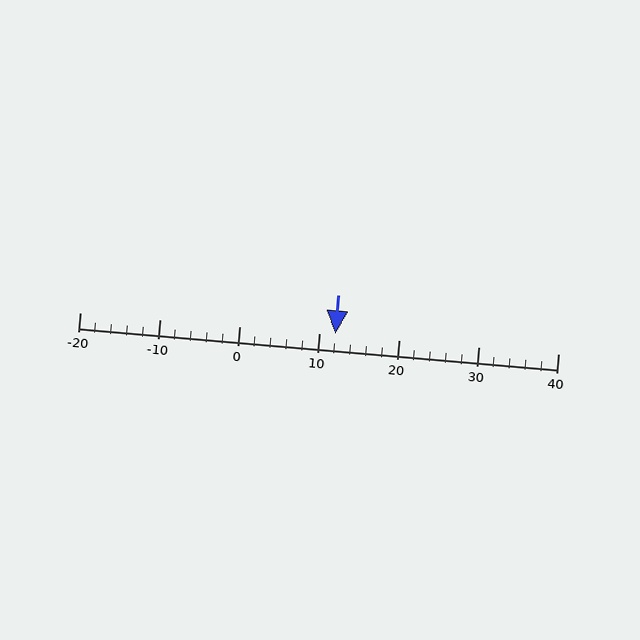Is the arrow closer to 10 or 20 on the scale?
The arrow is closer to 10.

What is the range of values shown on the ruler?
The ruler shows values from -20 to 40.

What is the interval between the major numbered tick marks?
The major tick marks are spaced 10 units apart.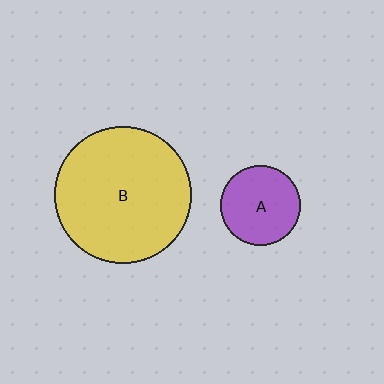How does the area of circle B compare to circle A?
Approximately 2.9 times.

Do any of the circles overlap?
No, none of the circles overlap.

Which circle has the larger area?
Circle B (yellow).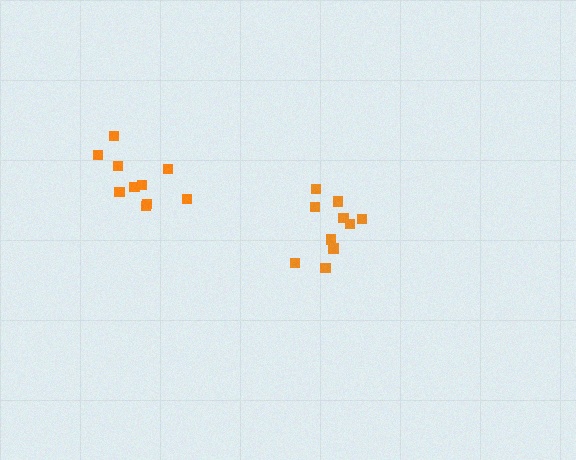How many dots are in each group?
Group 1: 10 dots, Group 2: 10 dots (20 total).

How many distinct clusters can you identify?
There are 2 distinct clusters.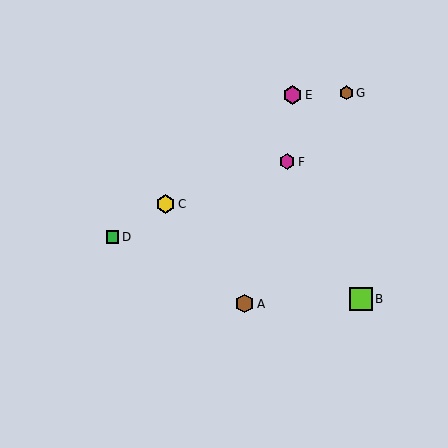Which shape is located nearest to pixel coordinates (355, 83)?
The brown hexagon (labeled G) at (346, 93) is nearest to that location.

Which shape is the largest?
The lime square (labeled B) is the largest.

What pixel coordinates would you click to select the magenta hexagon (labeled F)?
Click at (287, 162) to select the magenta hexagon F.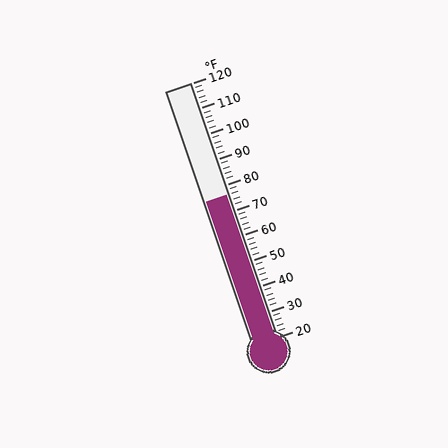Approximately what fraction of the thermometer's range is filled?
The thermometer is filled to approximately 55% of its range.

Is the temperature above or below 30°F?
The temperature is above 30°F.